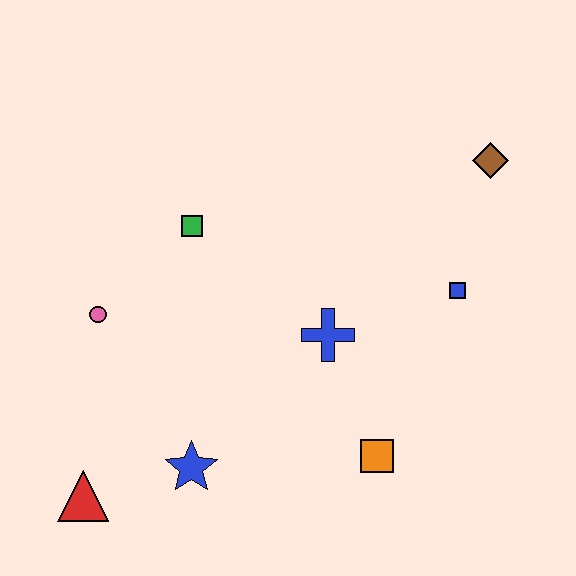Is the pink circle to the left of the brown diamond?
Yes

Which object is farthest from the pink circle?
The brown diamond is farthest from the pink circle.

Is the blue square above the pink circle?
Yes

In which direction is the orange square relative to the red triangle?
The orange square is to the right of the red triangle.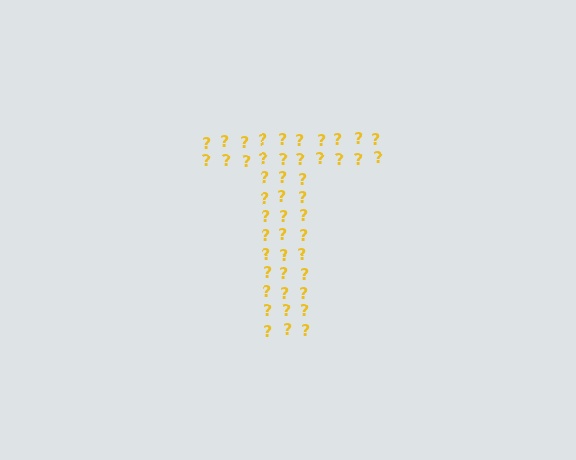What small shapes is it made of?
It is made of small question marks.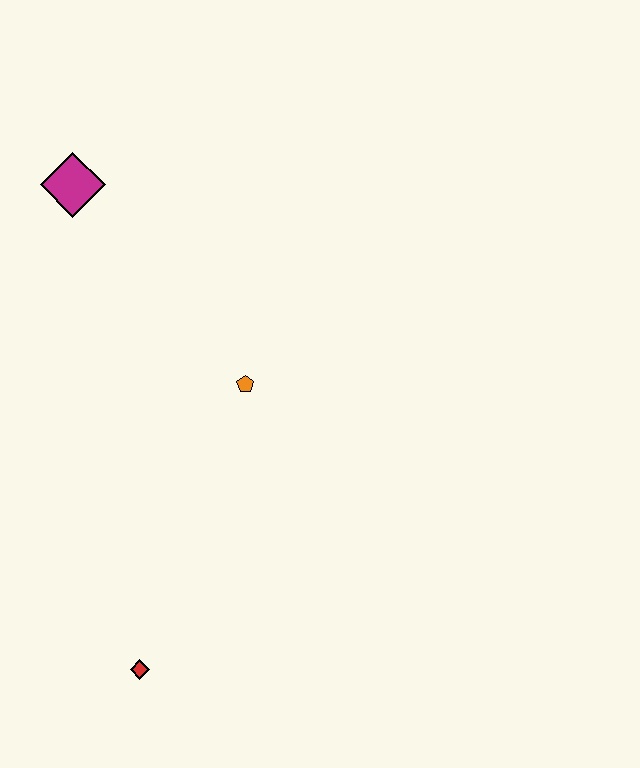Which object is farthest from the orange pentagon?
The red diamond is farthest from the orange pentagon.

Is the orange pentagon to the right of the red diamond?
Yes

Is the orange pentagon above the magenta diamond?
No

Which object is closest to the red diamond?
The orange pentagon is closest to the red diamond.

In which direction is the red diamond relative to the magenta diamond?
The red diamond is below the magenta diamond.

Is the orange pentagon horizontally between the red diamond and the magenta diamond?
No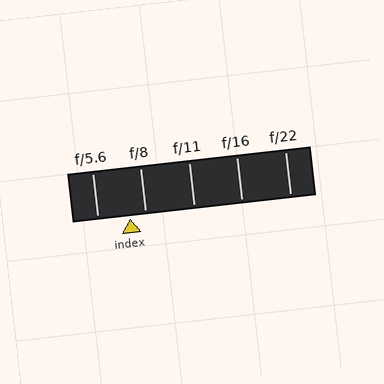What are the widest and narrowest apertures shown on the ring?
The widest aperture shown is f/5.6 and the narrowest is f/22.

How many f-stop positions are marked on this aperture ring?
There are 5 f-stop positions marked.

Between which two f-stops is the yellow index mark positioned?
The index mark is between f/5.6 and f/8.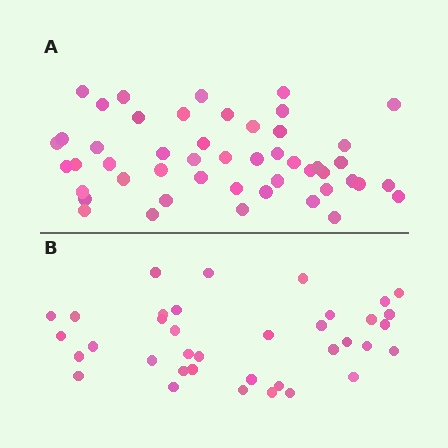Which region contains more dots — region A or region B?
Region A (the top region) has more dots.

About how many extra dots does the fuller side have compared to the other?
Region A has roughly 12 or so more dots than region B.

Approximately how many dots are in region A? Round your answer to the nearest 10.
About 50 dots. (The exact count is 49, which rounds to 50.)